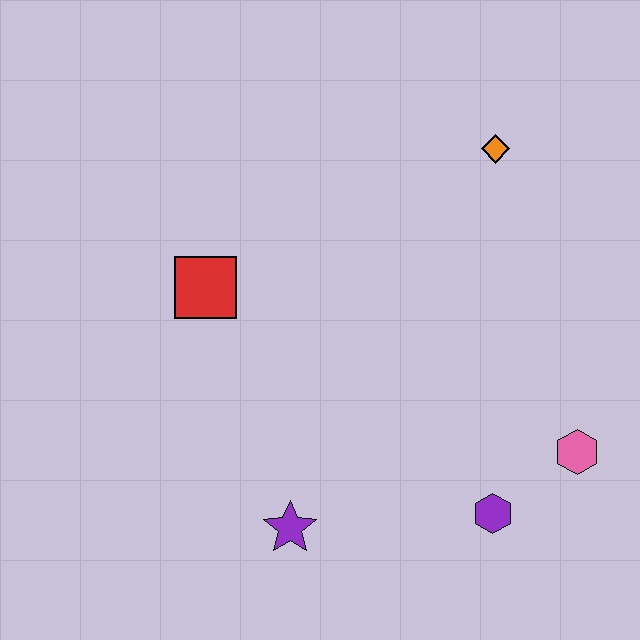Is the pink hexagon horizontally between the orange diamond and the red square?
No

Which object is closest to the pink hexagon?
The purple hexagon is closest to the pink hexagon.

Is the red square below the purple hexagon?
No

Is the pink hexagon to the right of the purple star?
Yes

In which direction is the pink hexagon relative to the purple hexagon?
The pink hexagon is to the right of the purple hexagon.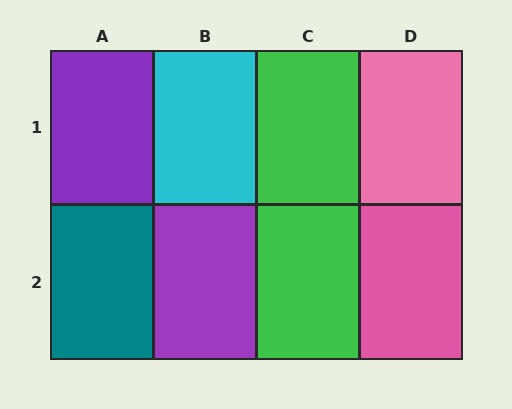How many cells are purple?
2 cells are purple.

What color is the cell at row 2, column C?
Green.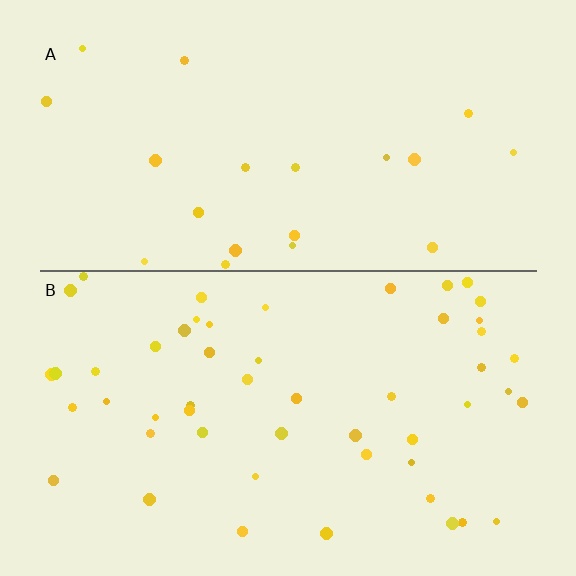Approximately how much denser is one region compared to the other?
Approximately 2.5× — region B over region A.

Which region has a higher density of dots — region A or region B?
B (the bottom).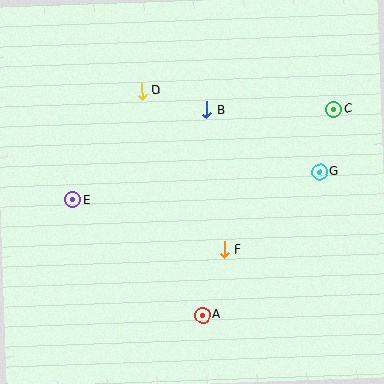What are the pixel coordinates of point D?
Point D is at (142, 91).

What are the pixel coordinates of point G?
Point G is at (320, 172).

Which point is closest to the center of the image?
Point F at (224, 250) is closest to the center.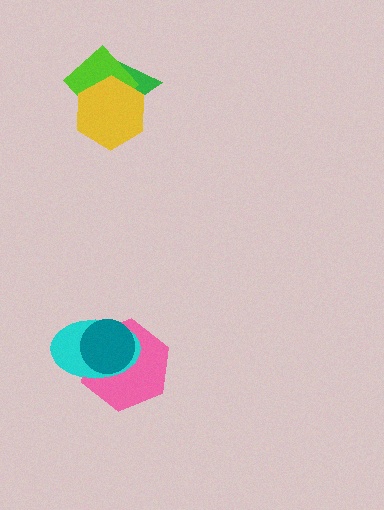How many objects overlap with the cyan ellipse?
2 objects overlap with the cyan ellipse.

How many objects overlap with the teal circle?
2 objects overlap with the teal circle.